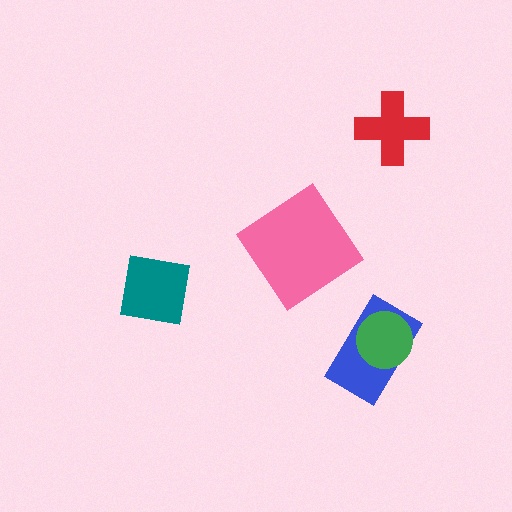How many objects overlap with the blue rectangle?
1 object overlaps with the blue rectangle.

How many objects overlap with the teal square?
0 objects overlap with the teal square.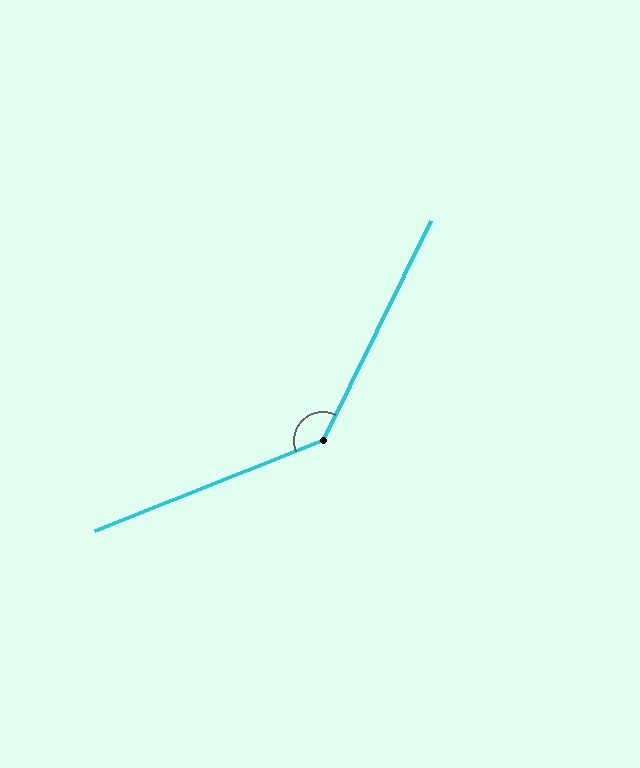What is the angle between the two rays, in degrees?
Approximately 138 degrees.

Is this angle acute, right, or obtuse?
It is obtuse.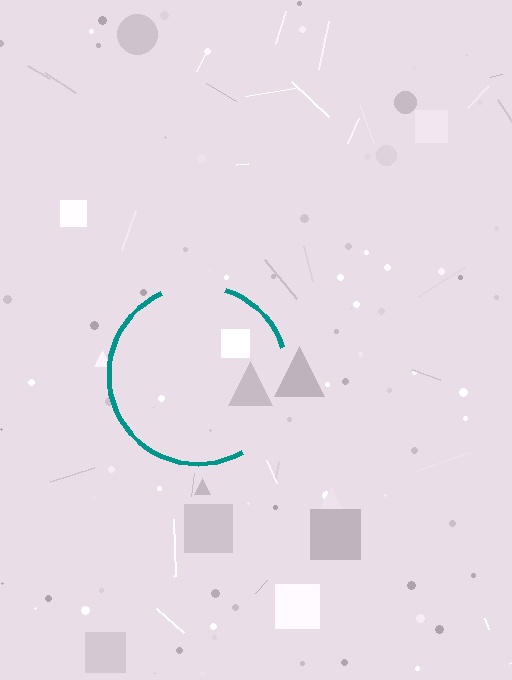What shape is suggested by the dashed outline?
The dashed outline suggests a circle.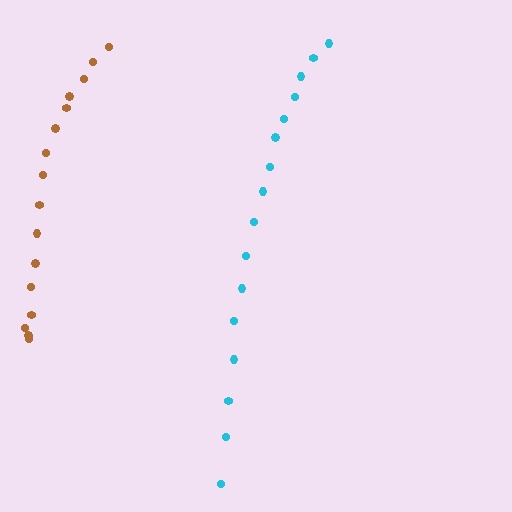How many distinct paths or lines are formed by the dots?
There are 2 distinct paths.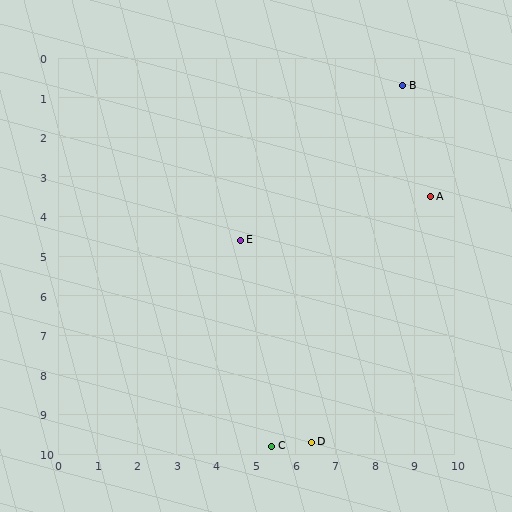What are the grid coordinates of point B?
Point B is at approximately (8.7, 0.7).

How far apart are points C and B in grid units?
Points C and B are about 9.7 grid units apart.